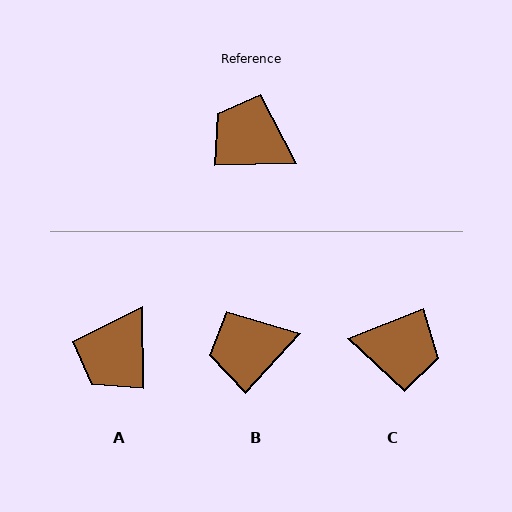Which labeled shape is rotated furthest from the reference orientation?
C, about 160 degrees away.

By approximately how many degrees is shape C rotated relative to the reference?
Approximately 160 degrees clockwise.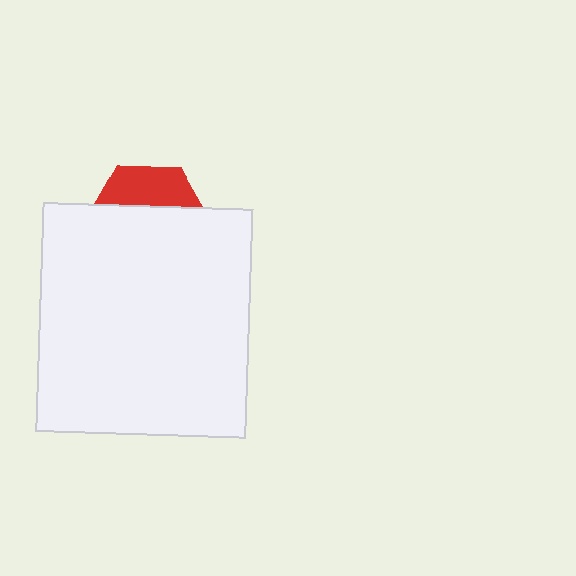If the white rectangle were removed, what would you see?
You would see the complete red hexagon.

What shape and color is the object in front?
The object in front is a white rectangle.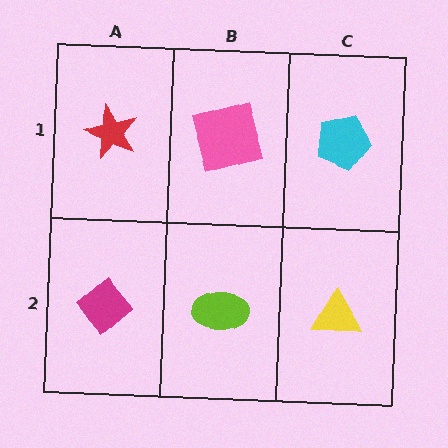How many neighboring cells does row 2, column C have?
2.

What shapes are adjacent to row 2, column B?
A pink square (row 1, column B), a magenta diamond (row 2, column A), a yellow triangle (row 2, column C).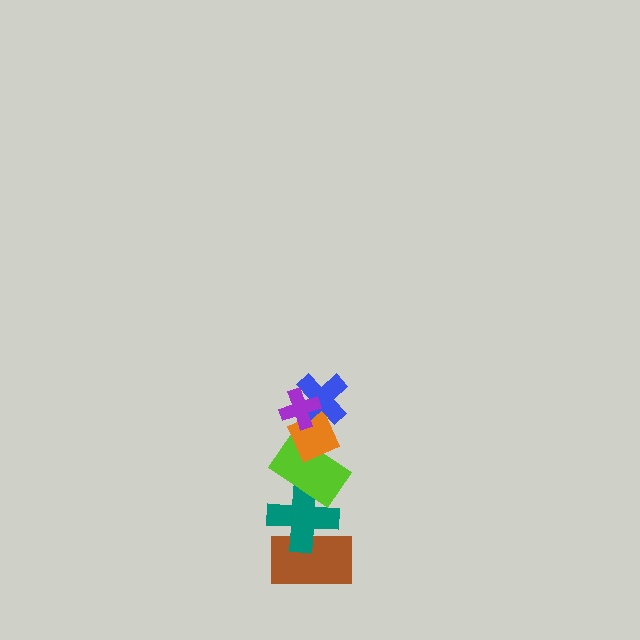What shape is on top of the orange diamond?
The blue cross is on top of the orange diamond.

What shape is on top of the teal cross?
The lime rectangle is on top of the teal cross.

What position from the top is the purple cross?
The purple cross is 1st from the top.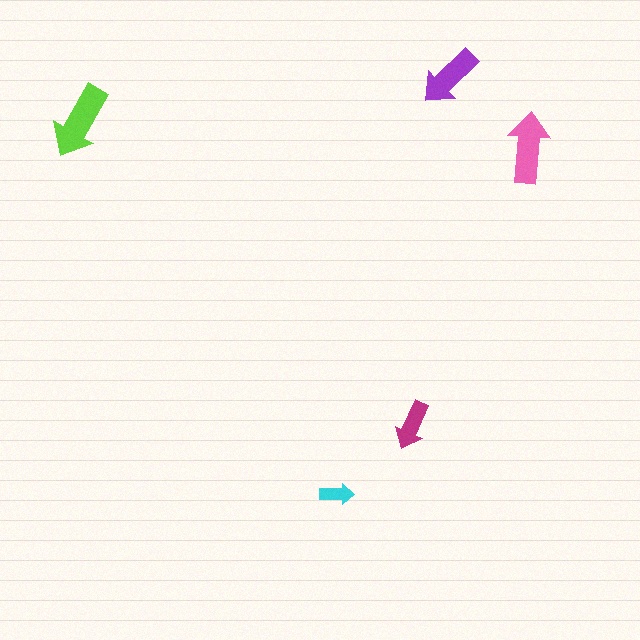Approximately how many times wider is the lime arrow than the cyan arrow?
About 2 times wider.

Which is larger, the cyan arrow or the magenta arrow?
The magenta one.